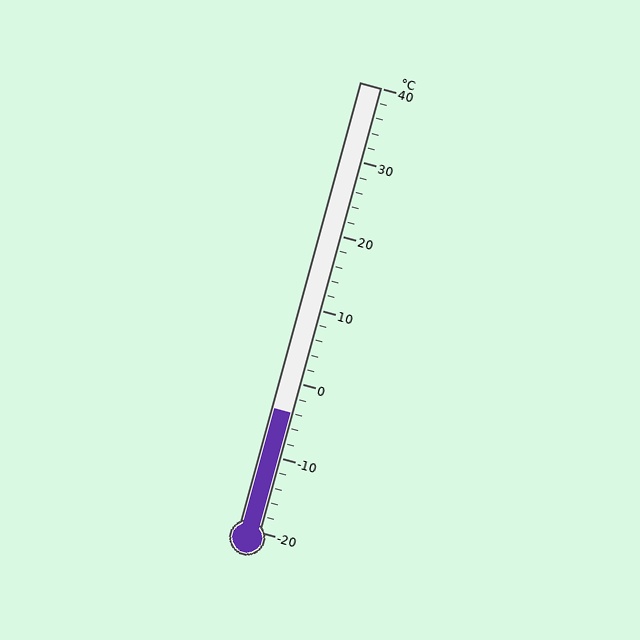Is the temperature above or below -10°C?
The temperature is above -10°C.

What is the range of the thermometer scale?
The thermometer scale ranges from -20°C to 40°C.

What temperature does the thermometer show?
The thermometer shows approximately -4°C.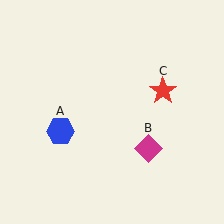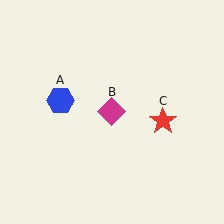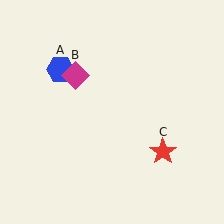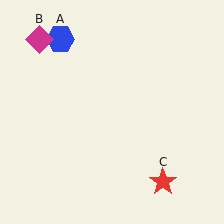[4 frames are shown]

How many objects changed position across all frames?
3 objects changed position: blue hexagon (object A), magenta diamond (object B), red star (object C).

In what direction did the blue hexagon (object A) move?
The blue hexagon (object A) moved up.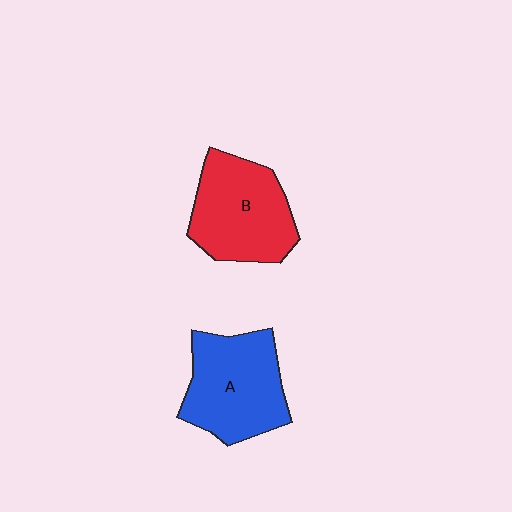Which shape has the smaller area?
Shape B (red).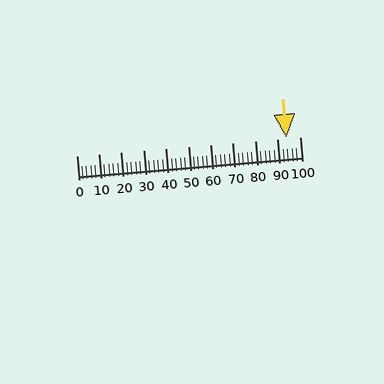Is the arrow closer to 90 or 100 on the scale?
The arrow is closer to 90.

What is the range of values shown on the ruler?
The ruler shows values from 0 to 100.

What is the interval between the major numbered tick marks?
The major tick marks are spaced 10 units apart.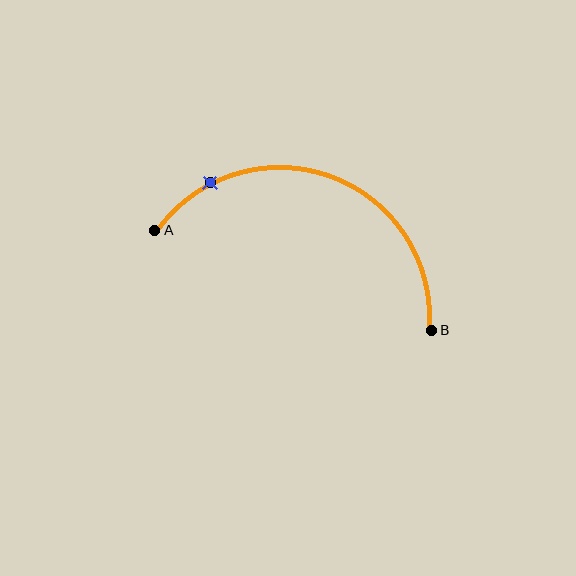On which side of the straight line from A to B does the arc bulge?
The arc bulges above the straight line connecting A and B.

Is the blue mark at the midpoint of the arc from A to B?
No. The blue mark lies on the arc but is closer to endpoint A. The arc midpoint would be at the point on the curve equidistant along the arc from both A and B.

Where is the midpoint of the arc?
The arc midpoint is the point on the curve farthest from the straight line joining A and B. It sits above that line.